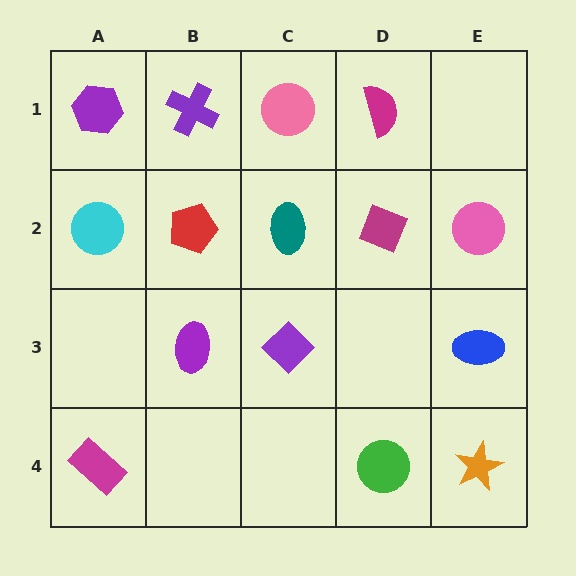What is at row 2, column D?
A magenta diamond.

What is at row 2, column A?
A cyan circle.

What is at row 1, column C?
A pink circle.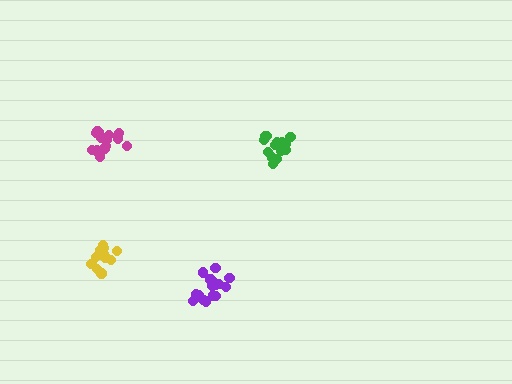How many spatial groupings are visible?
There are 4 spatial groupings.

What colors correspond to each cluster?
The clusters are colored: green, purple, magenta, yellow.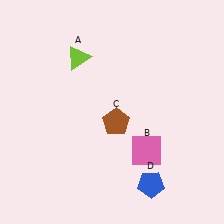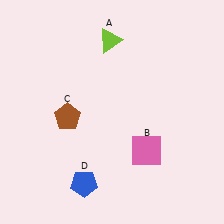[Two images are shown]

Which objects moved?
The objects that moved are: the lime triangle (A), the brown pentagon (C), the blue pentagon (D).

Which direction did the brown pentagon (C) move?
The brown pentagon (C) moved left.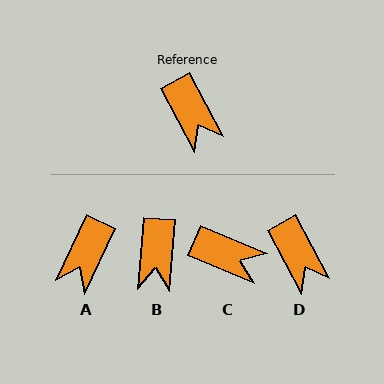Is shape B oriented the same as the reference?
No, it is off by about 33 degrees.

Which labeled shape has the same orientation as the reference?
D.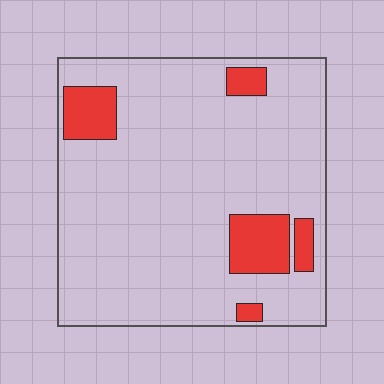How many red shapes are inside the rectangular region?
5.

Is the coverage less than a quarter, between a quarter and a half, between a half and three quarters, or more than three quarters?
Less than a quarter.